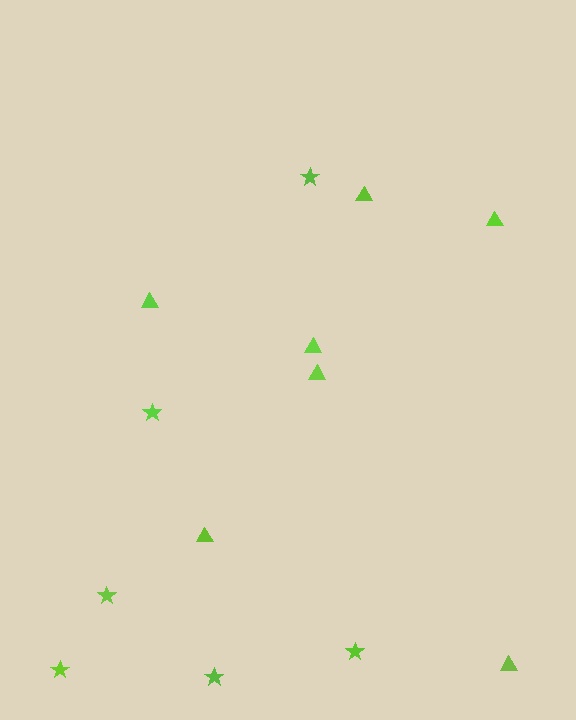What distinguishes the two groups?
There are 2 groups: one group of triangles (7) and one group of stars (6).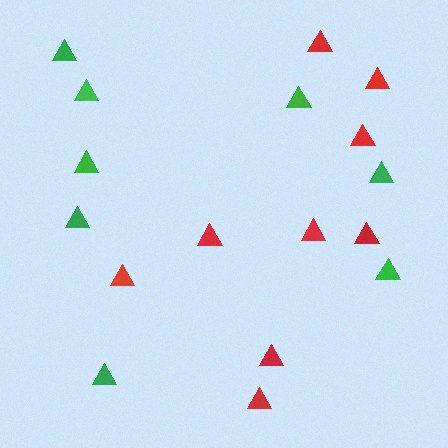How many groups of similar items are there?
There are 2 groups: one group of green triangles (8) and one group of red triangles (9).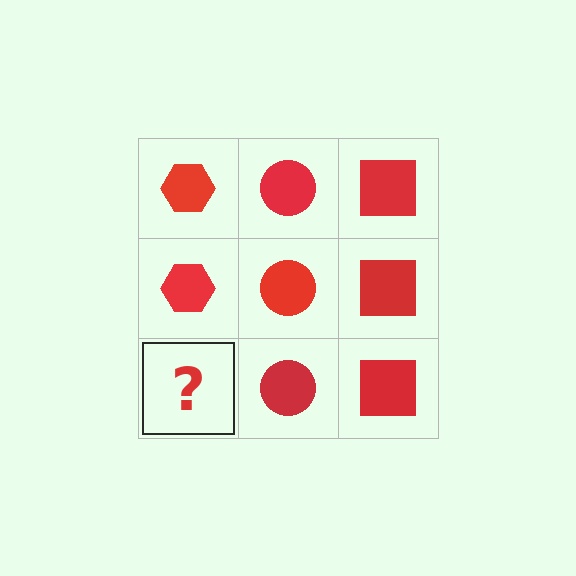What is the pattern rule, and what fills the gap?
The rule is that each column has a consistent shape. The gap should be filled with a red hexagon.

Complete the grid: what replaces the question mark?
The question mark should be replaced with a red hexagon.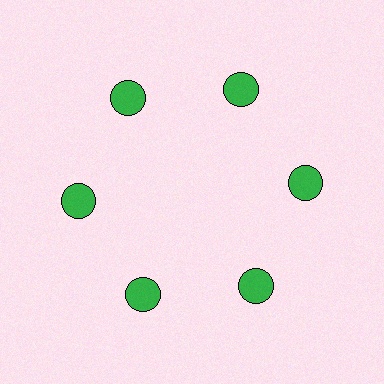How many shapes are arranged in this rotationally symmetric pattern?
There are 6 shapes, arranged in 6 groups of 1.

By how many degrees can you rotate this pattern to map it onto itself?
The pattern maps onto itself every 60 degrees of rotation.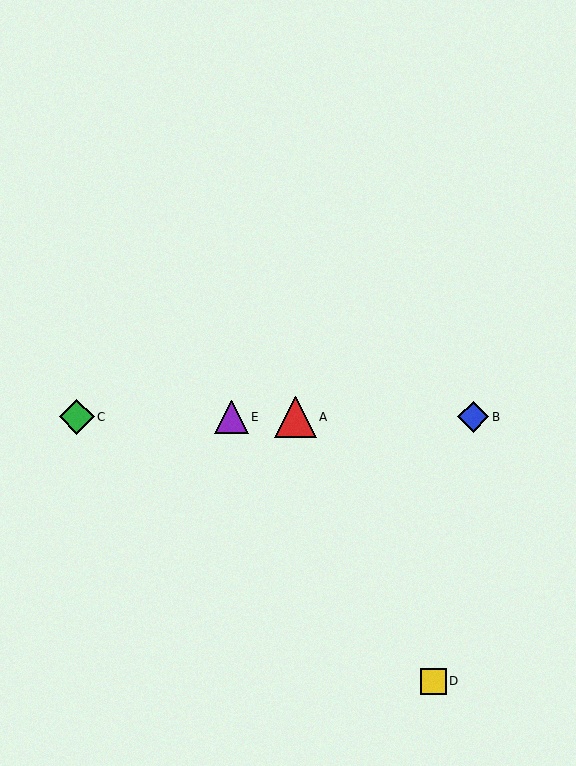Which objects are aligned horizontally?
Objects A, B, C, E are aligned horizontally.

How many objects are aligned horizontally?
4 objects (A, B, C, E) are aligned horizontally.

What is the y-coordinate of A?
Object A is at y≈417.